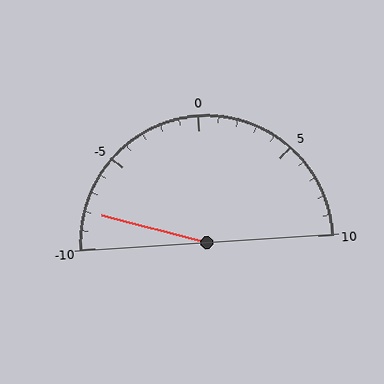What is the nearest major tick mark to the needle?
The nearest major tick mark is -10.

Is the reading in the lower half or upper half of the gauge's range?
The reading is in the lower half of the range (-10 to 10).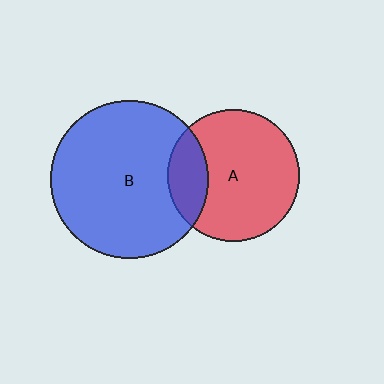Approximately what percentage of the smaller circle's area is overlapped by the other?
Approximately 20%.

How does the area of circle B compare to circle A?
Approximately 1.4 times.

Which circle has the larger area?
Circle B (blue).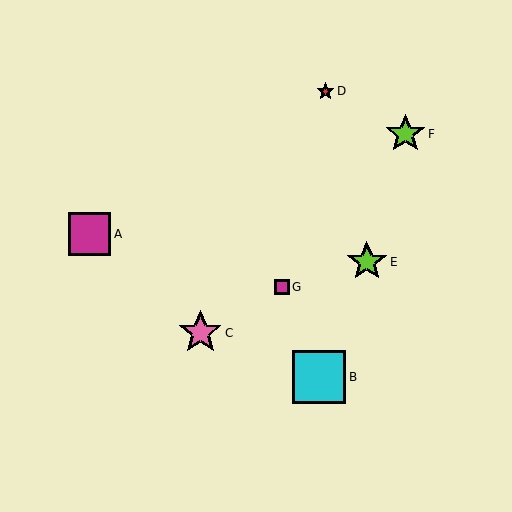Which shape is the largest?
The cyan square (labeled B) is the largest.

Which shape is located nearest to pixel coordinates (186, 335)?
The pink star (labeled C) at (200, 333) is nearest to that location.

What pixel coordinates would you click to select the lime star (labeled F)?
Click at (405, 134) to select the lime star F.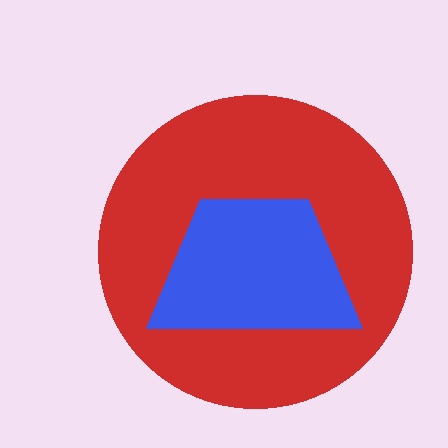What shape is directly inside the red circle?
The blue trapezoid.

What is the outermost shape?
The red circle.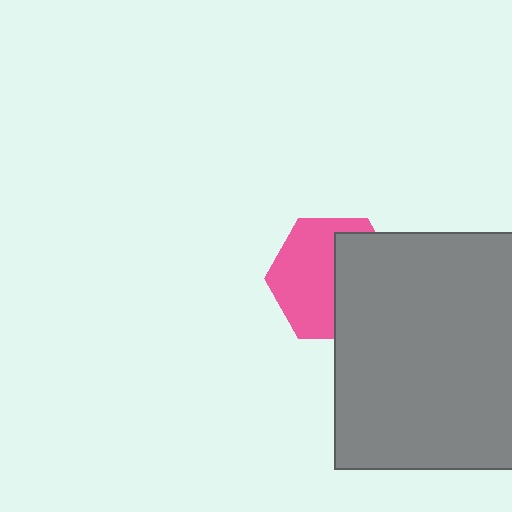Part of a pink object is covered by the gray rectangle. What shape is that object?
It is a hexagon.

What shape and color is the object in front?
The object in front is a gray rectangle.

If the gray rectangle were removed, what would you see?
You would see the complete pink hexagon.